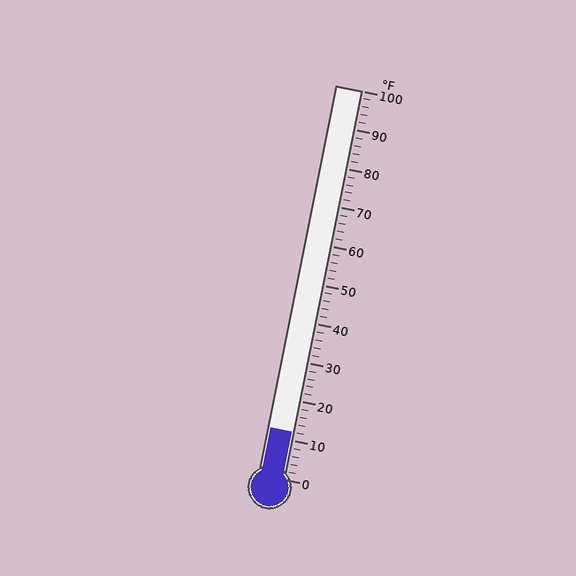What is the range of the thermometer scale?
The thermometer scale ranges from 0°F to 100°F.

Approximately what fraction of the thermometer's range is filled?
The thermometer is filled to approximately 10% of its range.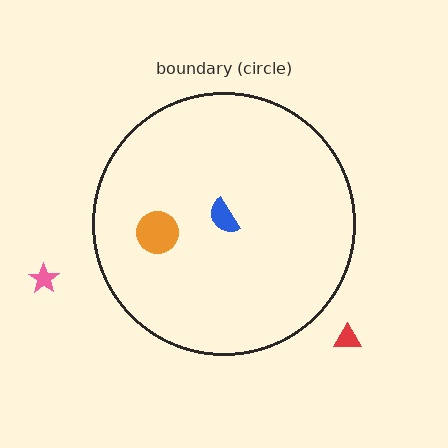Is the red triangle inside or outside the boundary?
Outside.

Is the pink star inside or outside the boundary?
Outside.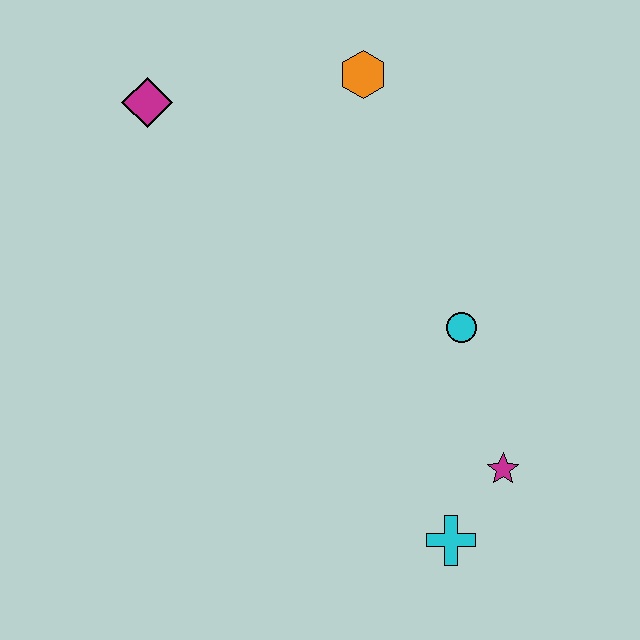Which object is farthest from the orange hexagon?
The cyan cross is farthest from the orange hexagon.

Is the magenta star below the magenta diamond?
Yes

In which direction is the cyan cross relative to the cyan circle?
The cyan cross is below the cyan circle.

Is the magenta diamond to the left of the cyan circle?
Yes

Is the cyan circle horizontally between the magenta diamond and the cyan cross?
No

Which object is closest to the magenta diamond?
The orange hexagon is closest to the magenta diamond.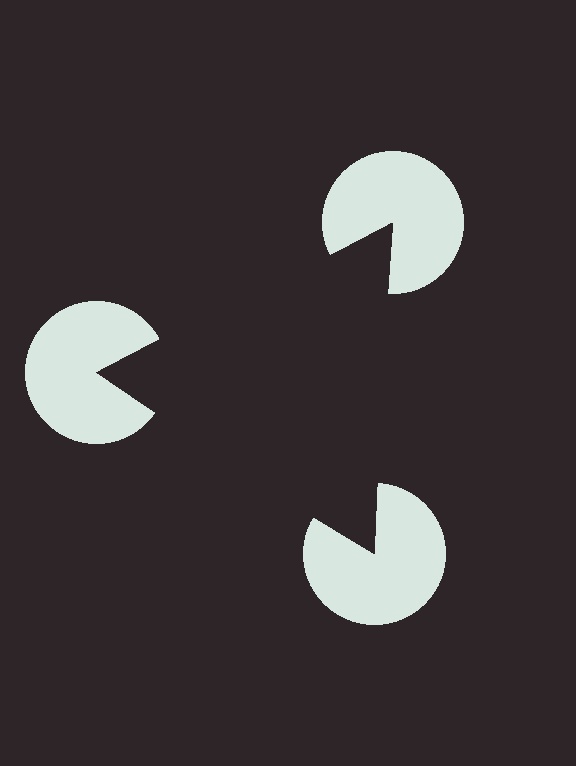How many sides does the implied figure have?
3 sides.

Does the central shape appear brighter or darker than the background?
It typically appears slightly darker than the background, even though no actual brightness change is drawn.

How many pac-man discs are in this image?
There are 3 — one at each vertex of the illusory triangle.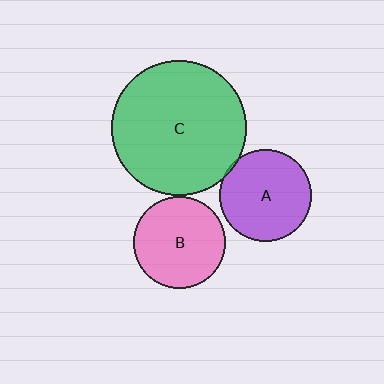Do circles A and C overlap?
Yes.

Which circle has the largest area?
Circle C (green).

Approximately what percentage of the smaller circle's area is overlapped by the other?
Approximately 5%.